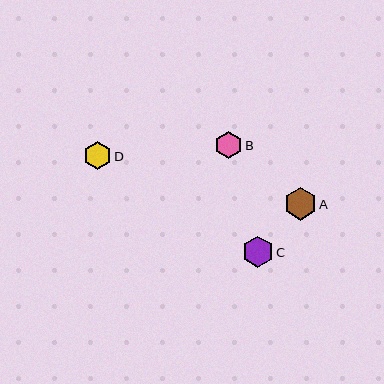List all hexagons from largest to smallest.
From largest to smallest: A, C, D, B.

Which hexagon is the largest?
Hexagon A is the largest with a size of approximately 33 pixels.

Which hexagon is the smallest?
Hexagon B is the smallest with a size of approximately 27 pixels.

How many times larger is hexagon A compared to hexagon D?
Hexagon A is approximately 1.2 times the size of hexagon D.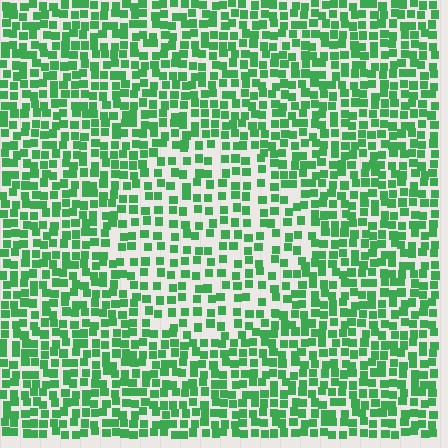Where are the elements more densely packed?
The elements are more densely packed outside the circle boundary.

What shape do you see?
I see a circle.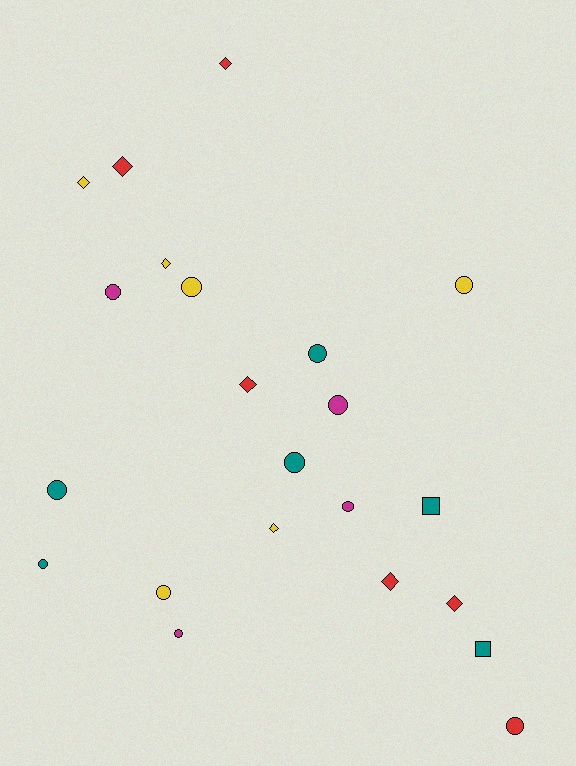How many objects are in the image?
There are 22 objects.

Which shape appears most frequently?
Circle, with 12 objects.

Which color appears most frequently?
Yellow, with 6 objects.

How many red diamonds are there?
There are 5 red diamonds.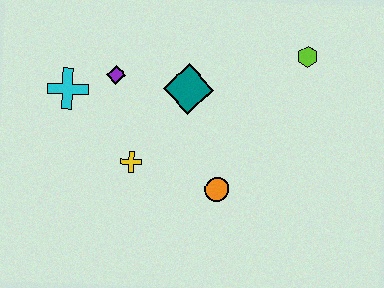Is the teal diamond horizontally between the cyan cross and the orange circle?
Yes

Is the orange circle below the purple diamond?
Yes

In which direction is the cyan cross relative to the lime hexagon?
The cyan cross is to the left of the lime hexagon.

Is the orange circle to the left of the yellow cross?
No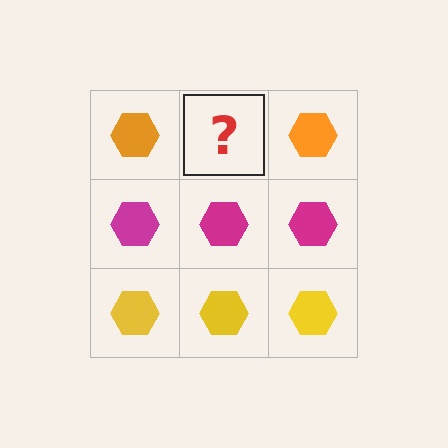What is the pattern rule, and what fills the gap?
The rule is that each row has a consistent color. The gap should be filled with an orange hexagon.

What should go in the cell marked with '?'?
The missing cell should contain an orange hexagon.